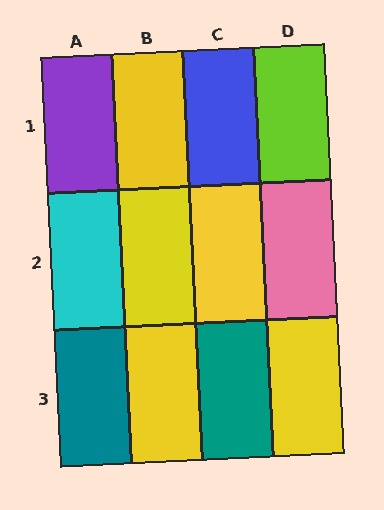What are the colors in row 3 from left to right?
Teal, yellow, teal, yellow.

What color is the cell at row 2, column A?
Cyan.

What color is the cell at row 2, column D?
Pink.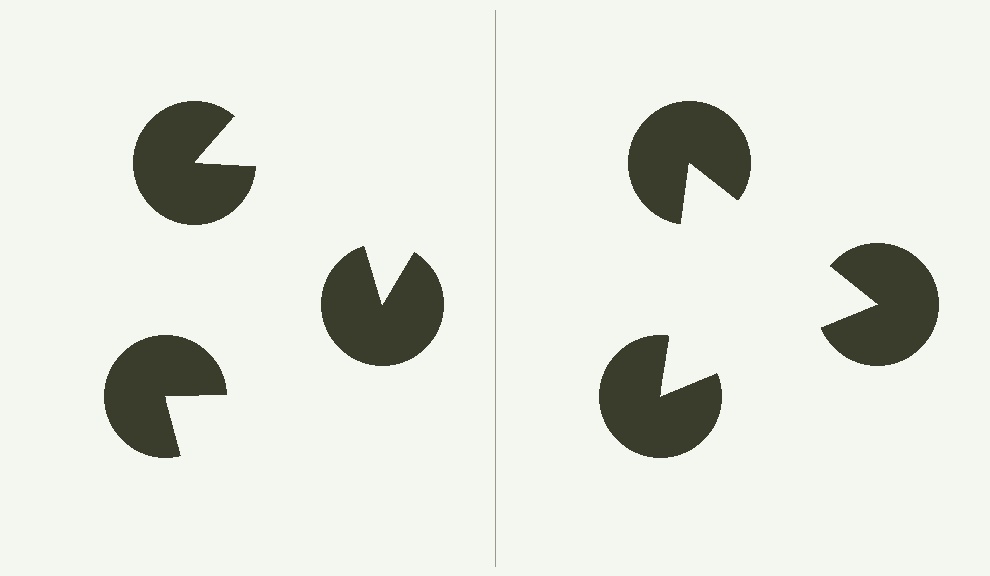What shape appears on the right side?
An illusory triangle.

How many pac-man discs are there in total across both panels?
6 — 3 on each side.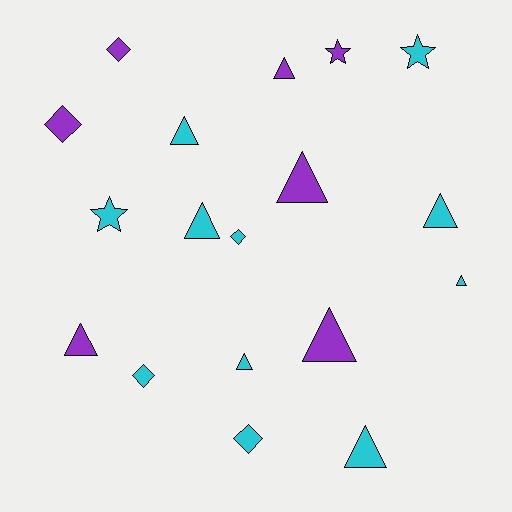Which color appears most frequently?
Cyan, with 11 objects.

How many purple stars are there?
There is 1 purple star.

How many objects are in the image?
There are 18 objects.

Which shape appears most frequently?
Triangle, with 10 objects.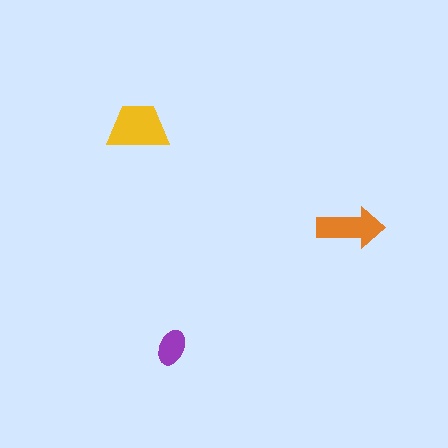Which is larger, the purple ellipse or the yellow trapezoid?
The yellow trapezoid.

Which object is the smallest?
The purple ellipse.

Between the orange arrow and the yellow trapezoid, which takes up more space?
The yellow trapezoid.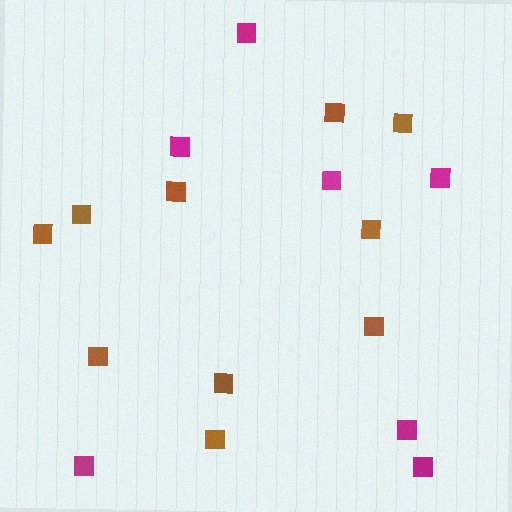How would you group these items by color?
There are 2 groups: one group of brown squares (10) and one group of magenta squares (7).